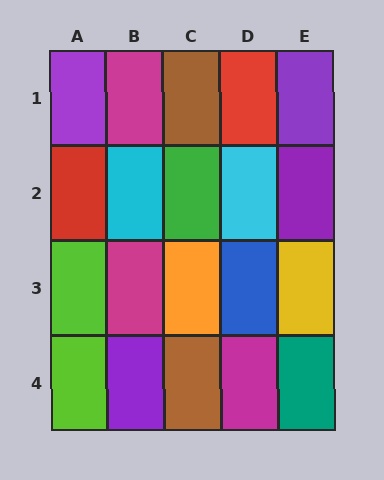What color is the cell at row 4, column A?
Lime.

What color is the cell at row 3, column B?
Magenta.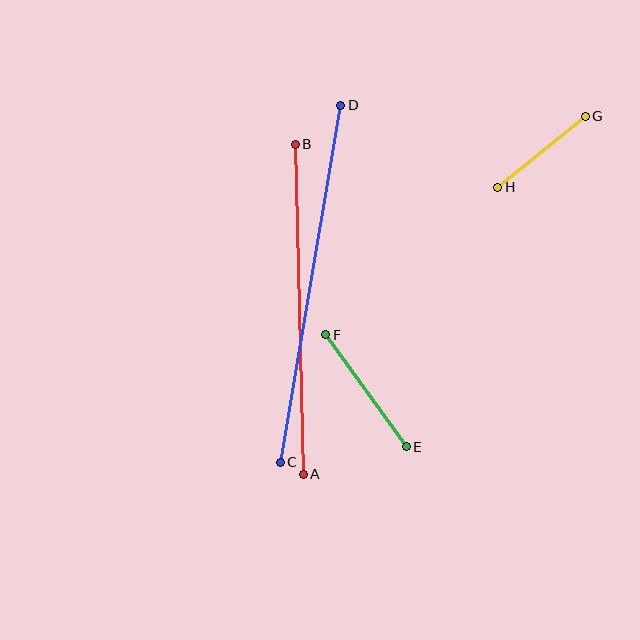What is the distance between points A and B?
The distance is approximately 330 pixels.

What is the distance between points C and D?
The distance is approximately 362 pixels.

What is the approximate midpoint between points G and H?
The midpoint is at approximately (542, 152) pixels.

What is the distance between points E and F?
The distance is approximately 138 pixels.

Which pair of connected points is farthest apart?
Points C and D are farthest apart.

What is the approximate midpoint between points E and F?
The midpoint is at approximately (366, 391) pixels.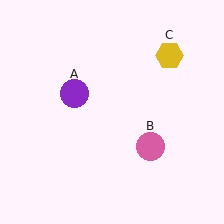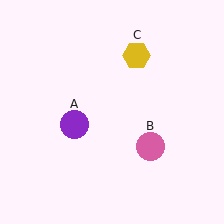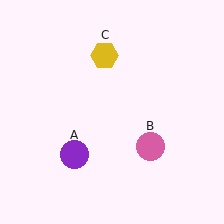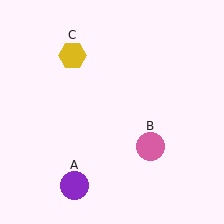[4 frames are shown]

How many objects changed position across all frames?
2 objects changed position: purple circle (object A), yellow hexagon (object C).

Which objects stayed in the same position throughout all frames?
Pink circle (object B) remained stationary.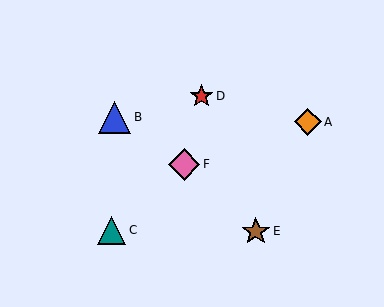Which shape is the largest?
The blue triangle (labeled B) is the largest.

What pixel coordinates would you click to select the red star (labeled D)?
Click at (201, 96) to select the red star D.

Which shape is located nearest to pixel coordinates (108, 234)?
The teal triangle (labeled C) at (111, 230) is nearest to that location.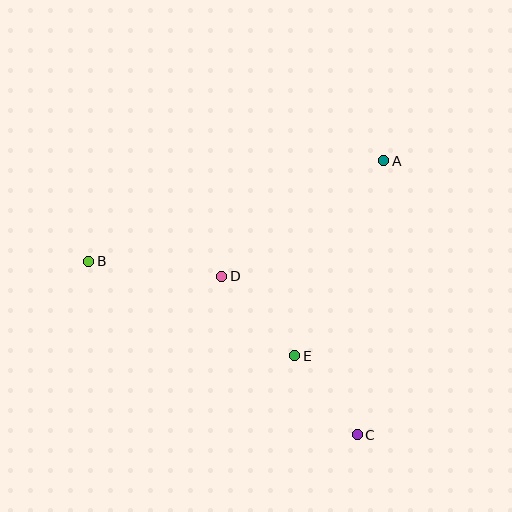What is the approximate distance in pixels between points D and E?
The distance between D and E is approximately 108 pixels.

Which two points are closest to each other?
Points C and E are closest to each other.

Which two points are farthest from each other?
Points B and C are farthest from each other.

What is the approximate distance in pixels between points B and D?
The distance between B and D is approximately 134 pixels.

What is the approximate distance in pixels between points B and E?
The distance between B and E is approximately 227 pixels.